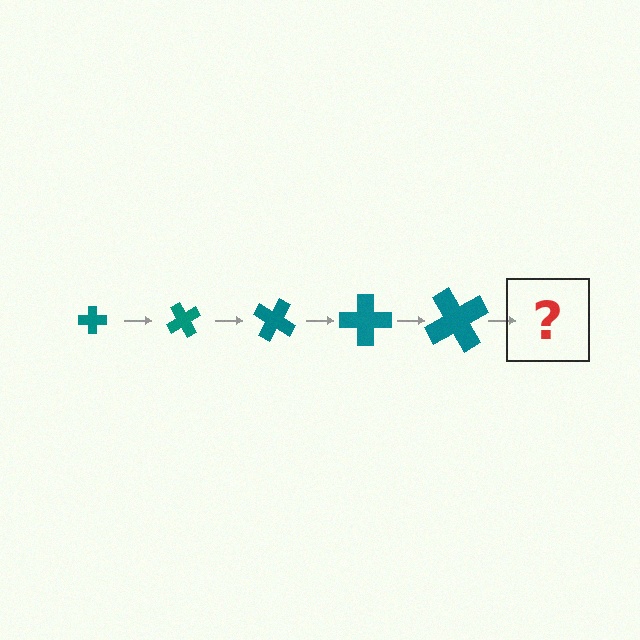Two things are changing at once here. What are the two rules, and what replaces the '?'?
The two rules are that the cross grows larger each step and it rotates 60 degrees each step. The '?' should be a cross, larger than the previous one and rotated 300 degrees from the start.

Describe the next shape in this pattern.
It should be a cross, larger than the previous one and rotated 300 degrees from the start.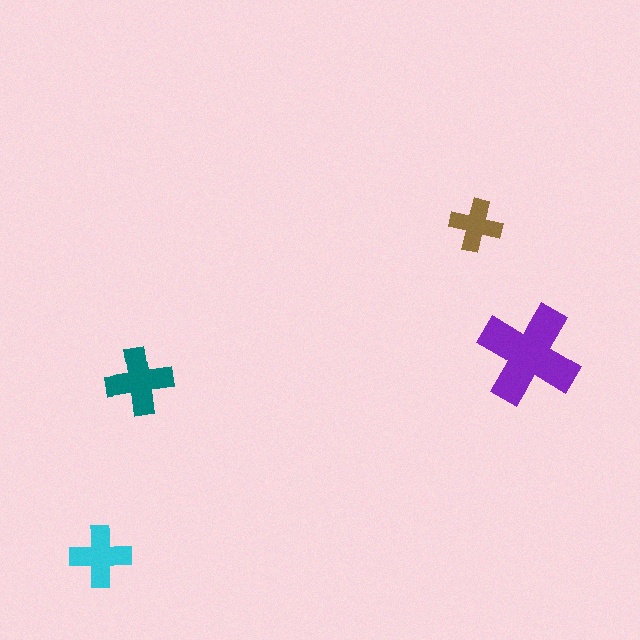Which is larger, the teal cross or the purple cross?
The purple one.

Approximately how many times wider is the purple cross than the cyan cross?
About 1.5 times wider.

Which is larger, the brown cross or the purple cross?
The purple one.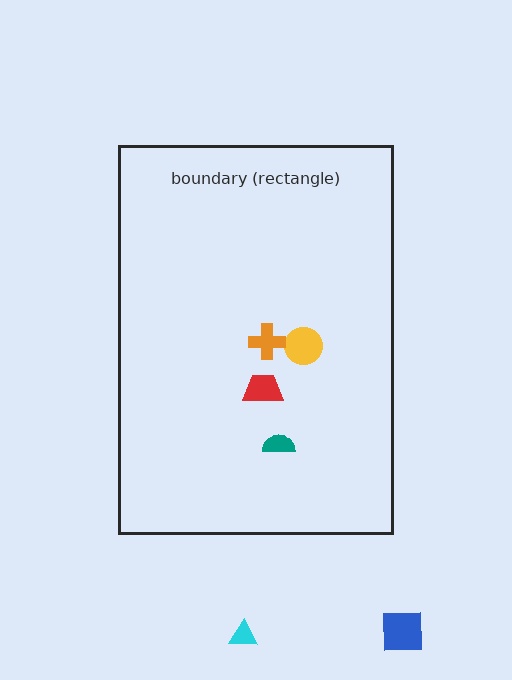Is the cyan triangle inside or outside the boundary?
Outside.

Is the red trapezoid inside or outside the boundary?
Inside.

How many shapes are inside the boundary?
4 inside, 2 outside.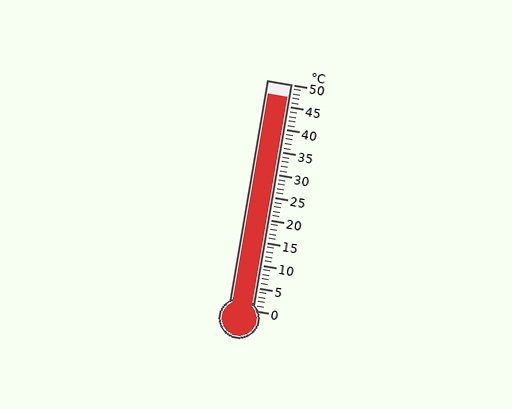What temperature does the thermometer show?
The thermometer shows approximately 47°C.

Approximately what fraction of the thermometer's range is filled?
The thermometer is filled to approximately 95% of its range.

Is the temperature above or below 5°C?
The temperature is above 5°C.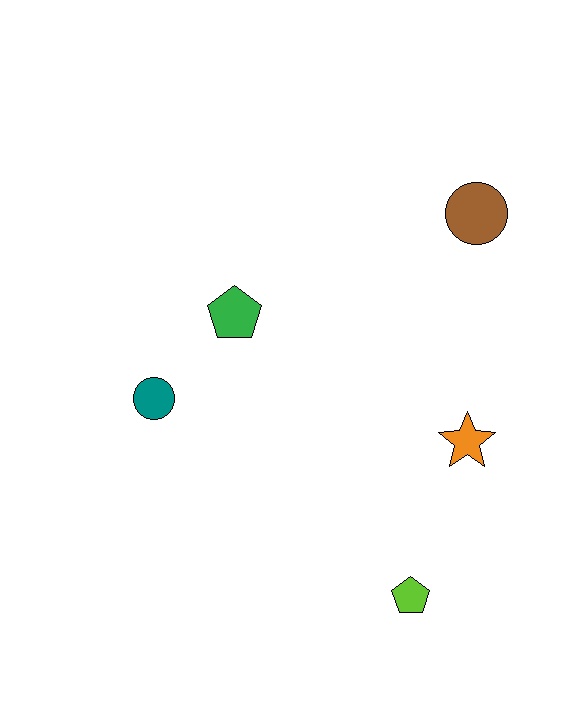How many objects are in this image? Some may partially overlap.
There are 5 objects.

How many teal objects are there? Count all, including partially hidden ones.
There is 1 teal object.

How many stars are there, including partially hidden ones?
There is 1 star.